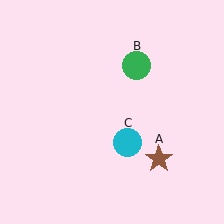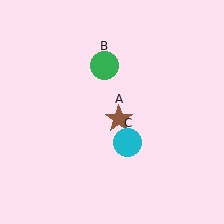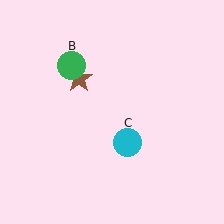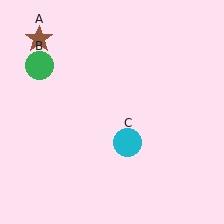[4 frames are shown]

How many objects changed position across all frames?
2 objects changed position: brown star (object A), green circle (object B).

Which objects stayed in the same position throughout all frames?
Cyan circle (object C) remained stationary.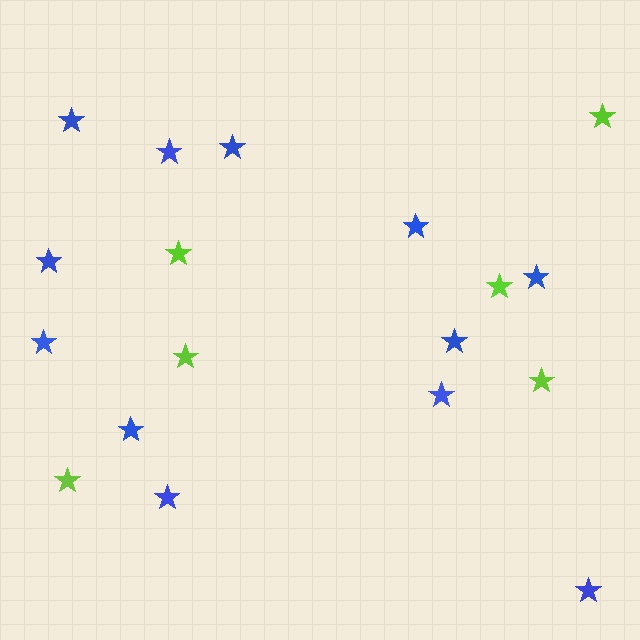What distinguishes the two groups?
There are 2 groups: one group of lime stars (6) and one group of blue stars (12).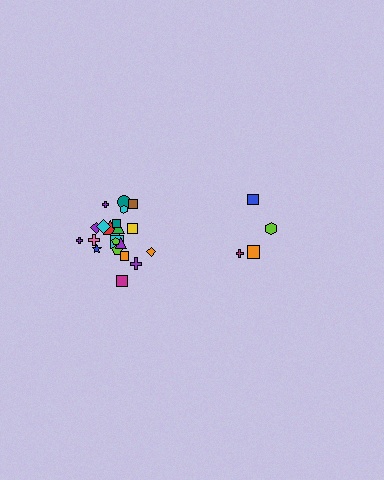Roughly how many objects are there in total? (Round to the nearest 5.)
Roughly 25 objects in total.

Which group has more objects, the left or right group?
The left group.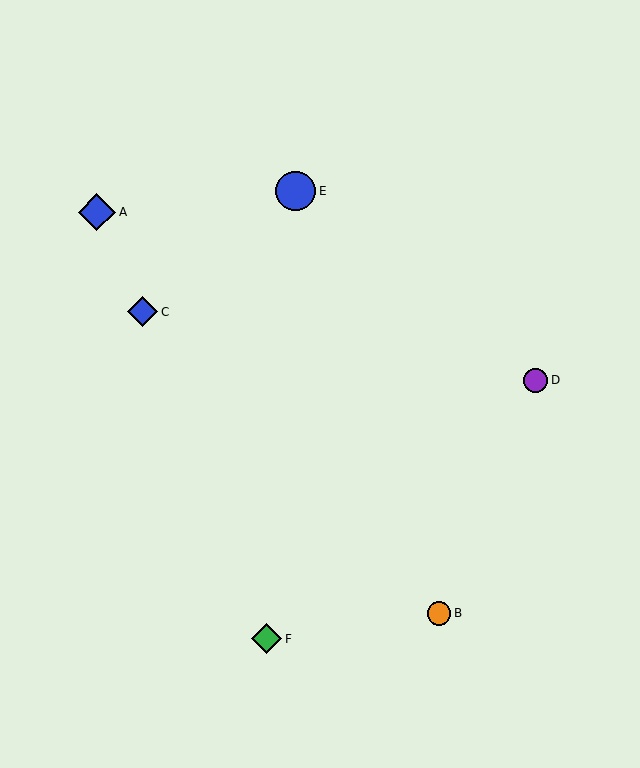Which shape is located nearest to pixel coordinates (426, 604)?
The orange circle (labeled B) at (439, 613) is nearest to that location.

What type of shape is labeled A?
Shape A is a blue diamond.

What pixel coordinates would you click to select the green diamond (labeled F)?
Click at (267, 639) to select the green diamond F.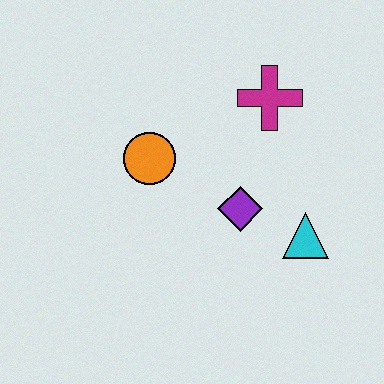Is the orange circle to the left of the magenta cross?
Yes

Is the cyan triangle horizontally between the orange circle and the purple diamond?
No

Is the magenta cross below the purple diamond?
No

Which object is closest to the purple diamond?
The cyan triangle is closest to the purple diamond.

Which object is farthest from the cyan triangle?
The orange circle is farthest from the cyan triangle.